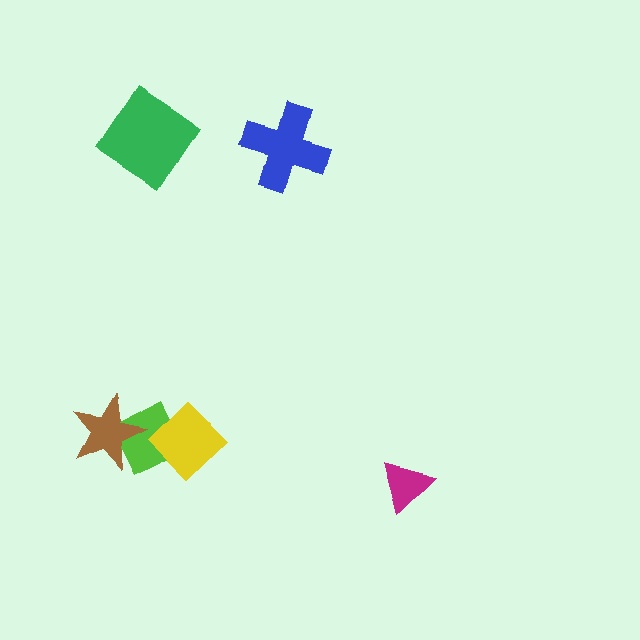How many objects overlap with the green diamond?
0 objects overlap with the green diamond.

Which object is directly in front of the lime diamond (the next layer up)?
The yellow diamond is directly in front of the lime diamond.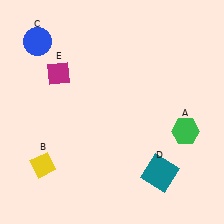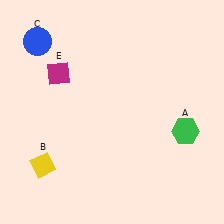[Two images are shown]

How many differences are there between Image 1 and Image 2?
There is 1 difference between the two images.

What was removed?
The teal square (D) was removed in Image 2.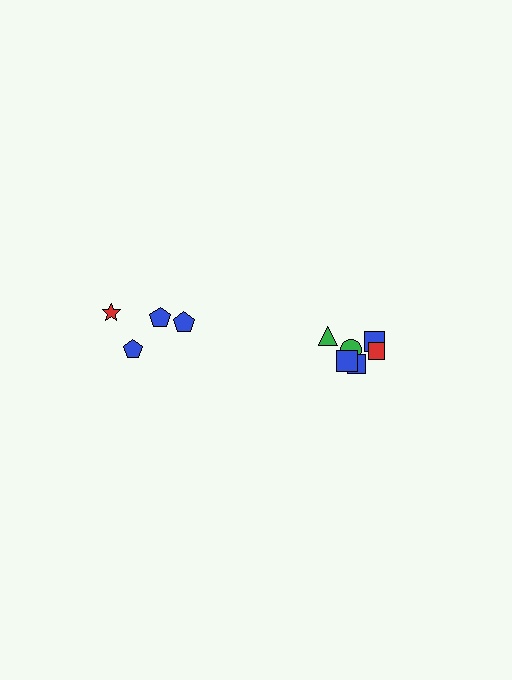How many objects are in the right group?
There are 6 objects.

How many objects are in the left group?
There are 4 objects.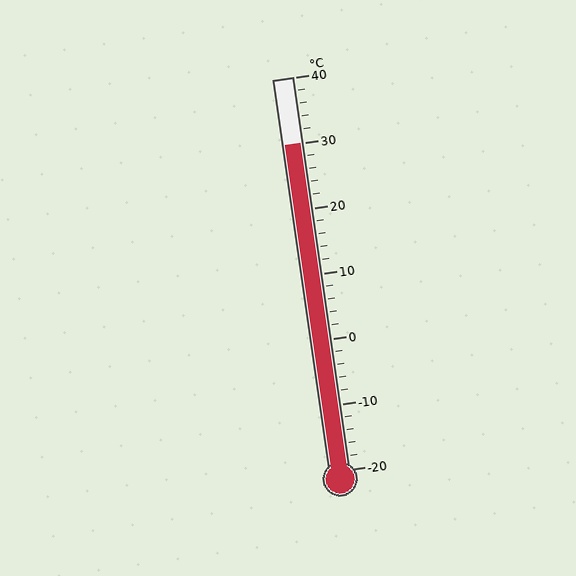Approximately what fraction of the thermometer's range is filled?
The thermometer is filled to approximately 85% of its range.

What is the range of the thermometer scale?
The thermometer scale ranges from -20°C to 40°C.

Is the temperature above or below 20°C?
The temperature is above 20°C.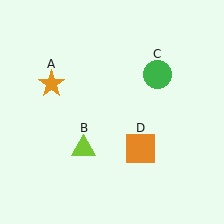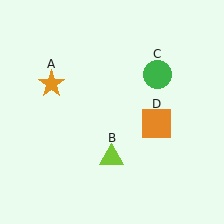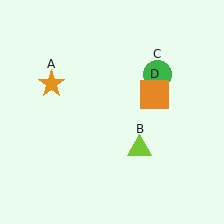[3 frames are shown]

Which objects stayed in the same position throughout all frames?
Orange star (object A) and green circle (object C) remained stationary.